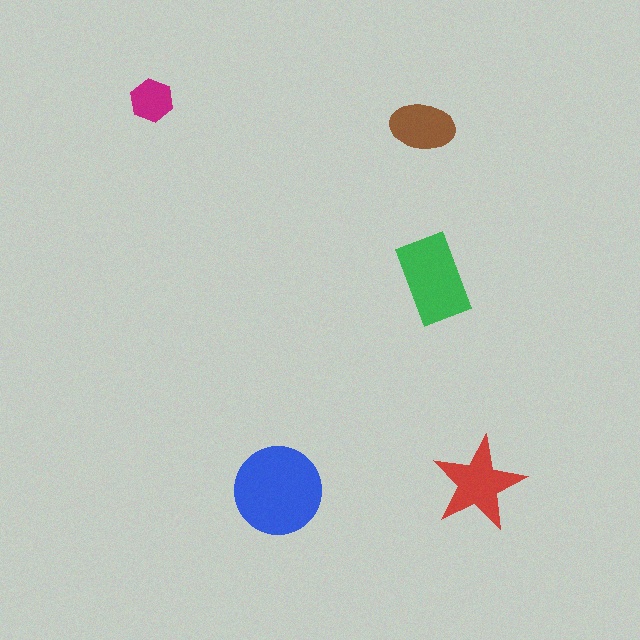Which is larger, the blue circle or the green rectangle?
The blue circle.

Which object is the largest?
The blue circle.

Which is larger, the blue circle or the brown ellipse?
The blue circle.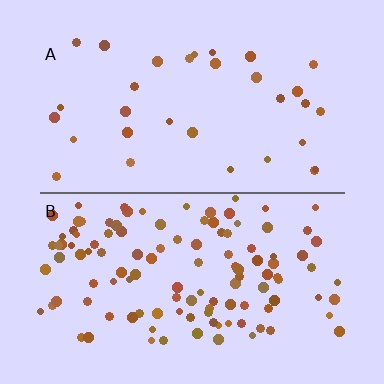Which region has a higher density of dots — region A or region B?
B (the bottom).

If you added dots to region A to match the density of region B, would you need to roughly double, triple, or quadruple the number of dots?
Approximately quadruple.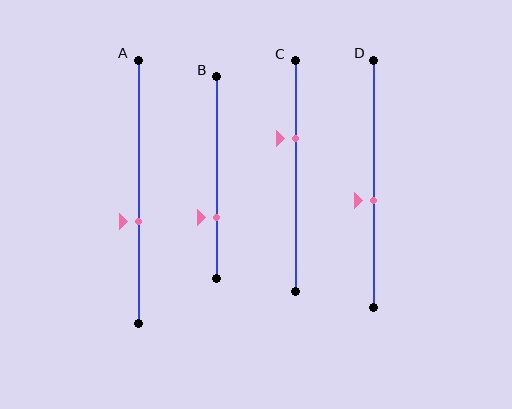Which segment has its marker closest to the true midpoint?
Segment D has its marker closest to the true midpoint.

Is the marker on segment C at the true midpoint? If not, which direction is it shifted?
No, the marker on segment C is shifted upward by about 16% of the segment length.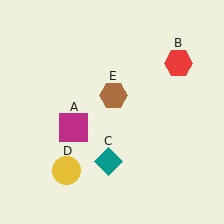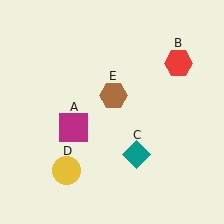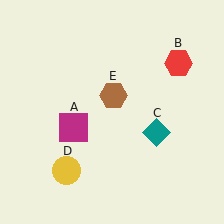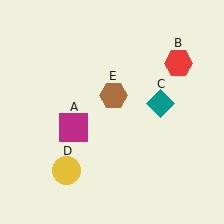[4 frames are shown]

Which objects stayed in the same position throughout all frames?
Magenta square (object A) and red hexagon (object B) and yellow circle (object D) and brown hexagon (object E) remained stationary.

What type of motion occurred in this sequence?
The teal diamond (object C) rotated counterclockwise around the center of the scene.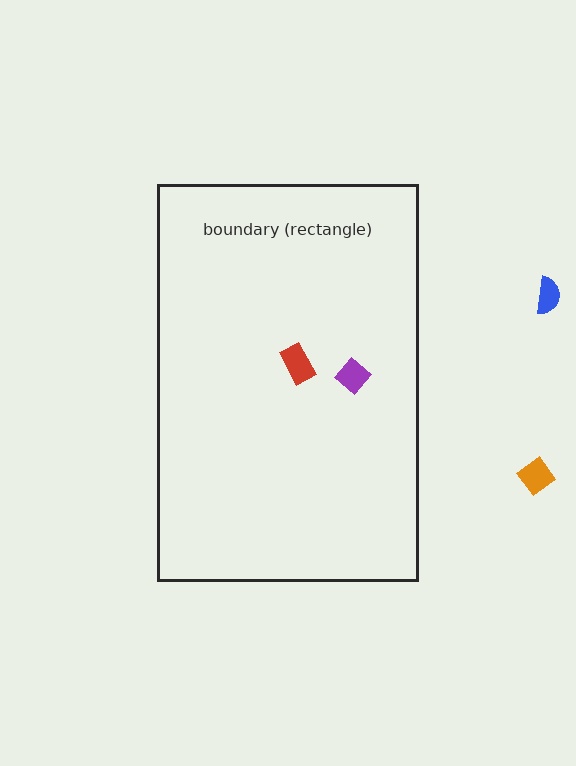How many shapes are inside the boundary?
2 inside, 2 outside.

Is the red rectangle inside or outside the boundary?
Inside.